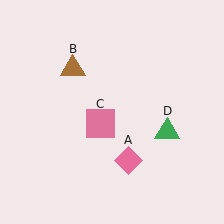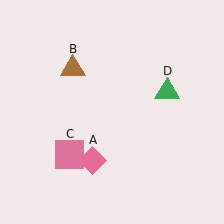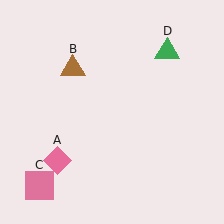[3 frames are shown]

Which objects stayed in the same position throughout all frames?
Brown triangle (object B) remained stationary.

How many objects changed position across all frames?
3 objects changed position: pink diamond (object A), pink square (object C), green triangle (object D).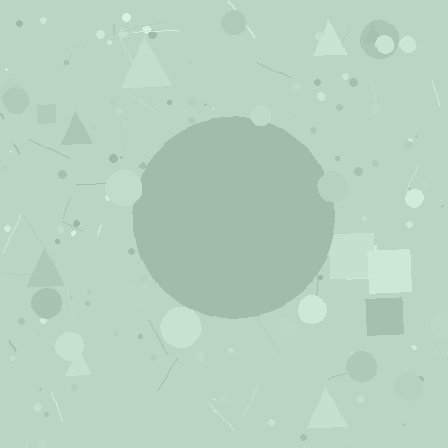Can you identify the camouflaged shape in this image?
The camouflaged shape is a circle.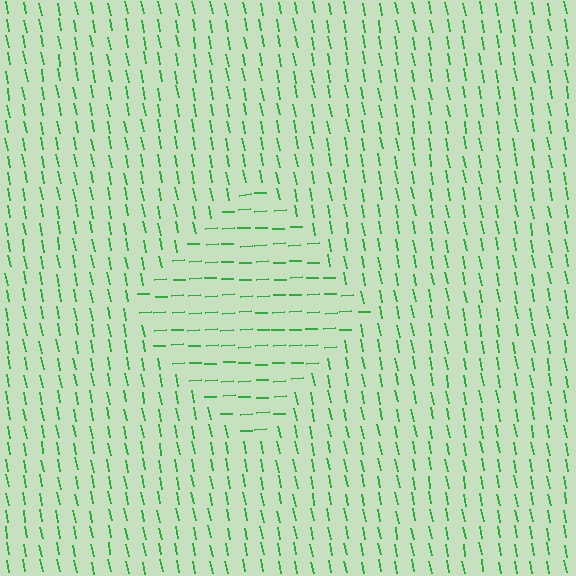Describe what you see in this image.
The image is filled with small green line segments. A diamond region in the image has lines oriented differently from the surrounding lines, creating a visible texture boundary.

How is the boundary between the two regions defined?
The boundary is defined purely by a change in line orientation (approximately 82 degrees difference). All lines are the same color and thickness.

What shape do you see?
I see a diamond.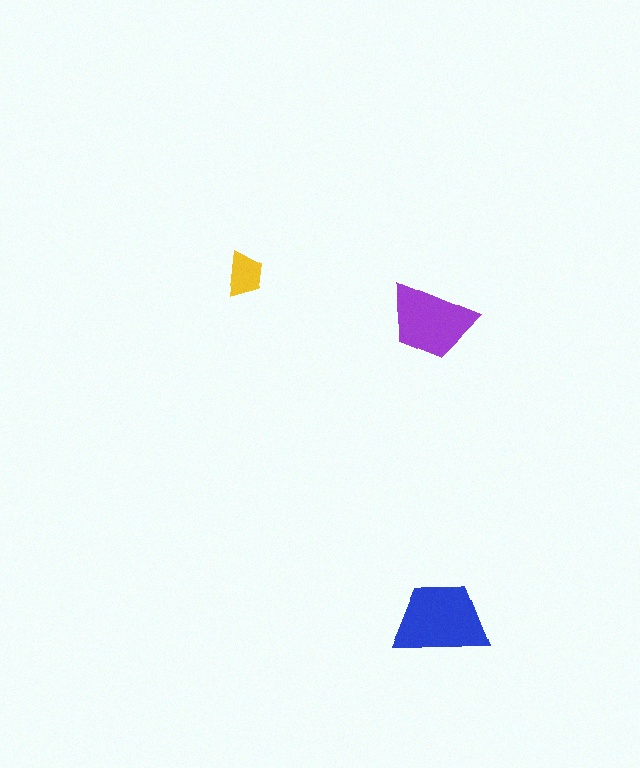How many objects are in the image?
There are 3 objects in the image.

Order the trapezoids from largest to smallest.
the blue one, the purple one, the yellow one.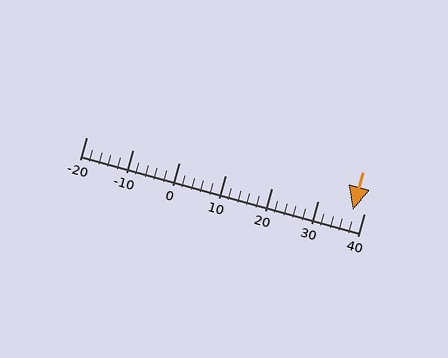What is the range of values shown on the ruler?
The ruler shows values from -20 to 40.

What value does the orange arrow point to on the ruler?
The orange arrow points to approximately 38.